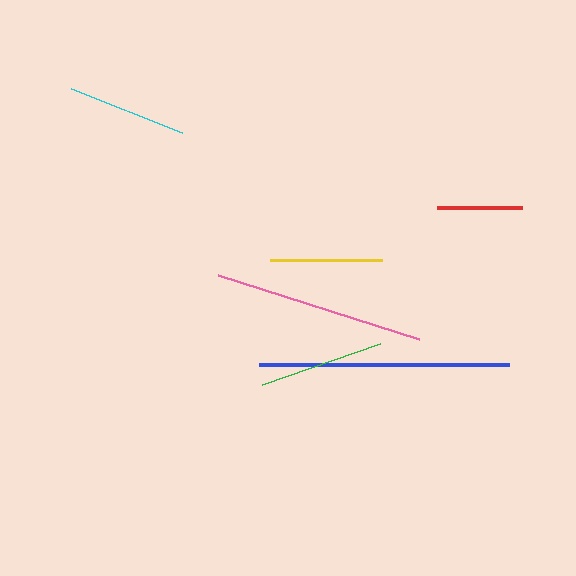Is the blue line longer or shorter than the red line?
The blue line is longer than the red line.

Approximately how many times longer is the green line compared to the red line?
The green line is approximately 1.5 times the length of the red line.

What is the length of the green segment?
The green segment is approximately 125 pixels long.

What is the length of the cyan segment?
The cyan segment is approximately 120 pixels long.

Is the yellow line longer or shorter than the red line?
The yellow line is longer than the red line.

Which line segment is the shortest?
The red line is the shortest at approximately 84 pixels.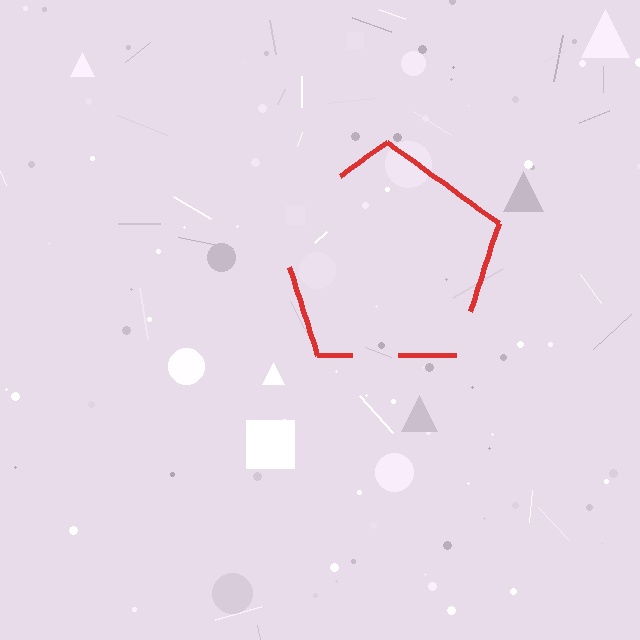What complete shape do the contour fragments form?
The contour fragments form a pentagon.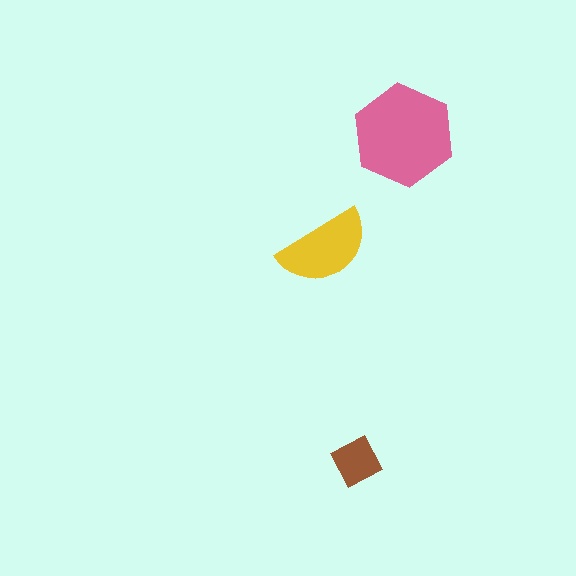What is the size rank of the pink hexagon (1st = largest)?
1st.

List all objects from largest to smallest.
The pink hexagon, the yellow semicircle, the brown diamond.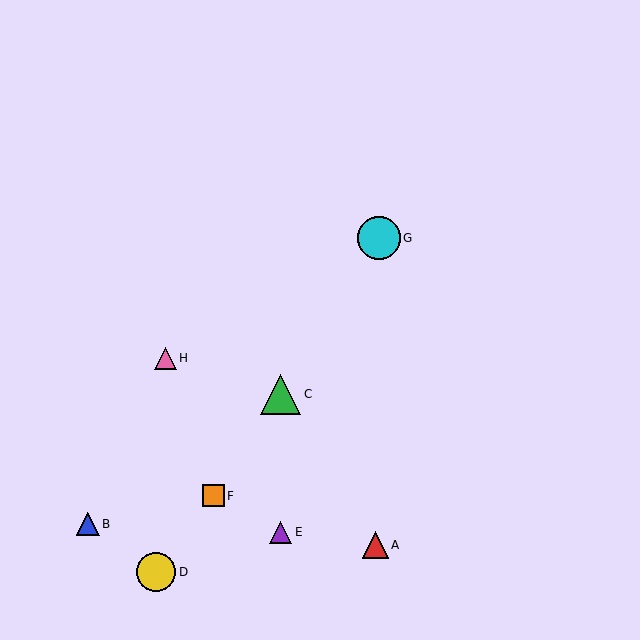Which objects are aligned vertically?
Objects C, E are aligned vertically.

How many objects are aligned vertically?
2 objects (C, E) are aligned vertically.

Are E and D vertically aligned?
No, E is at x≈280 and D is at x≈156.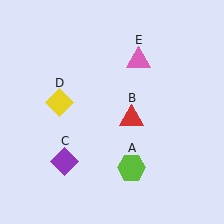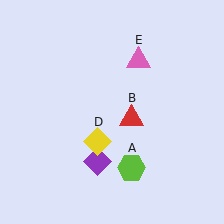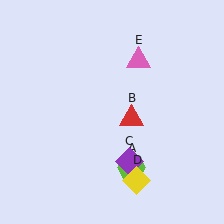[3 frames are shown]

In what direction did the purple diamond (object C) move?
The purple diamond (object C) moved right.